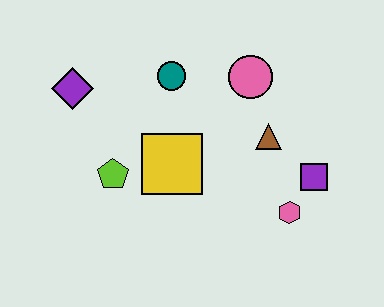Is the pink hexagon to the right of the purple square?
No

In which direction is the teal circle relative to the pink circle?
The teal circle is to the left of the pink circle.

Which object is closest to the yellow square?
The lime pentagon is closest to the yellow square.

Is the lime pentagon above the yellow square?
No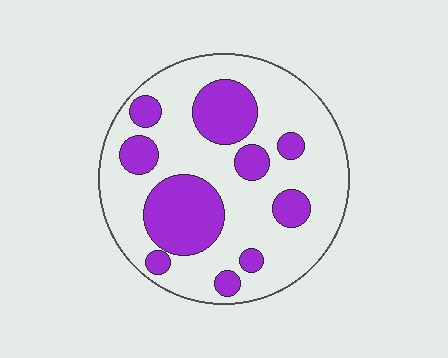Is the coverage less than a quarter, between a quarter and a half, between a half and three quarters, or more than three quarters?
Between a quarter and a half.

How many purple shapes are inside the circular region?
10.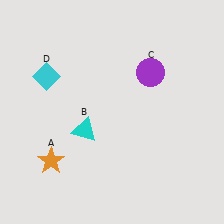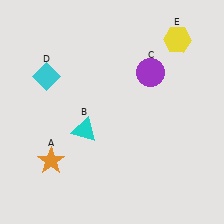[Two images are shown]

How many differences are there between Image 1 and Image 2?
There is 1 difference between the two images.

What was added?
A yellow hexagon (E) was added in Image 2.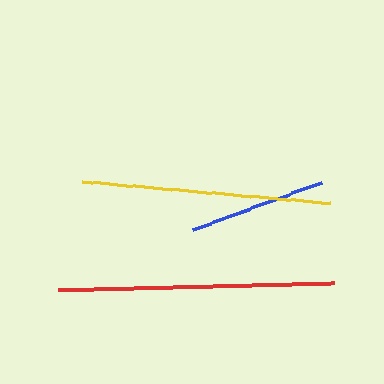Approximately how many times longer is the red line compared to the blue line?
The red line is approximately 2.0 times the length of the blue line.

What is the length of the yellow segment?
The yellow segment is approximately 249 pixels long.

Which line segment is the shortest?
The blue line is the shortest at approximately 137 pixels.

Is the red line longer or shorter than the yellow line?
The red line is longer than the yellow line.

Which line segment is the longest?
The red line is the longest at approximately 276 pixels.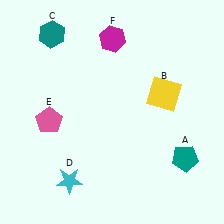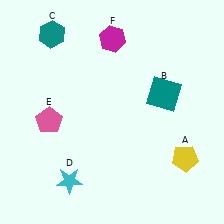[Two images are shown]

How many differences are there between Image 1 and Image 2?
There are 2 differences between the two images.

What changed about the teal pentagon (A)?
In Image 1, A is teal. In Image 2, it changed to yellow.